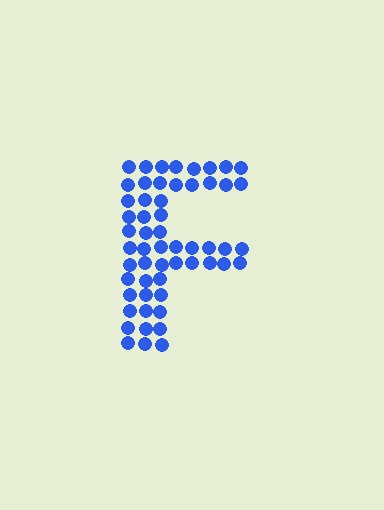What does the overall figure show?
The overall figure shows the letter F.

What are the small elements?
The small elements are circles.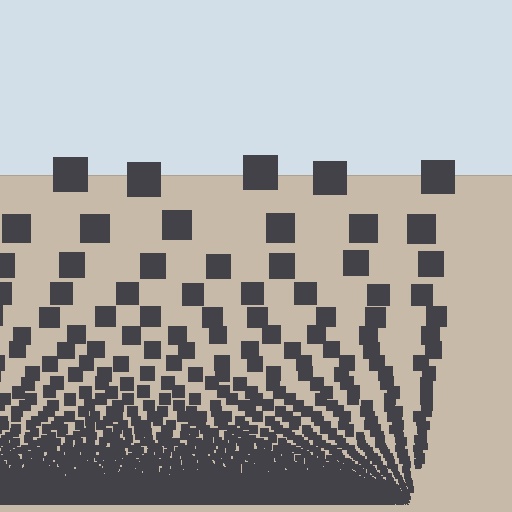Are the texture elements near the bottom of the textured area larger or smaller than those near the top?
Smaller. The gradient is inverted — elements near the bottom are smaller and denser.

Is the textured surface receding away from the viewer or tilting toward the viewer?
The surface appears to tilt toward the viewer. Texture elements get larger and sparser toward the top.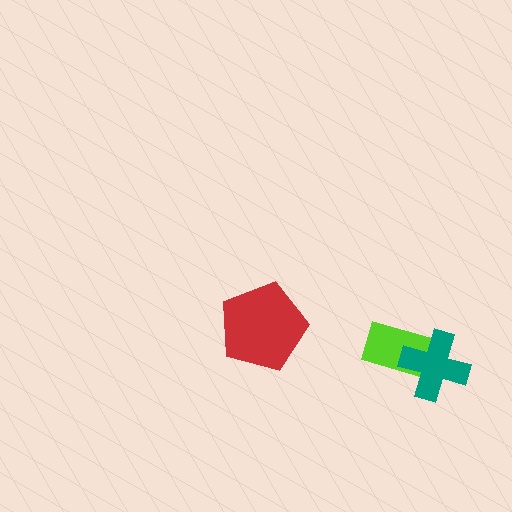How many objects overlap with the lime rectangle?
1 object overlaps with the lime rectangle.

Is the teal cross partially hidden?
No, no other shape covers it.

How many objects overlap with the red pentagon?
0 objects overlap with the red pentagon.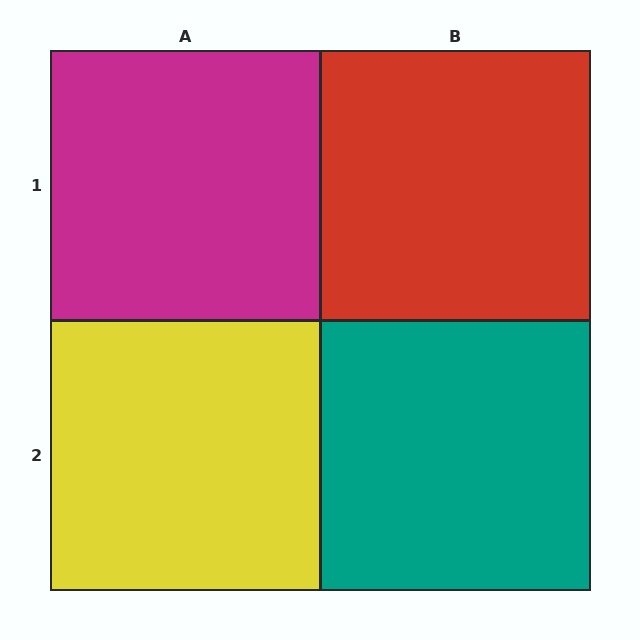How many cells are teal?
1 cell is teal.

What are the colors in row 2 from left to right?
Yellow, teal.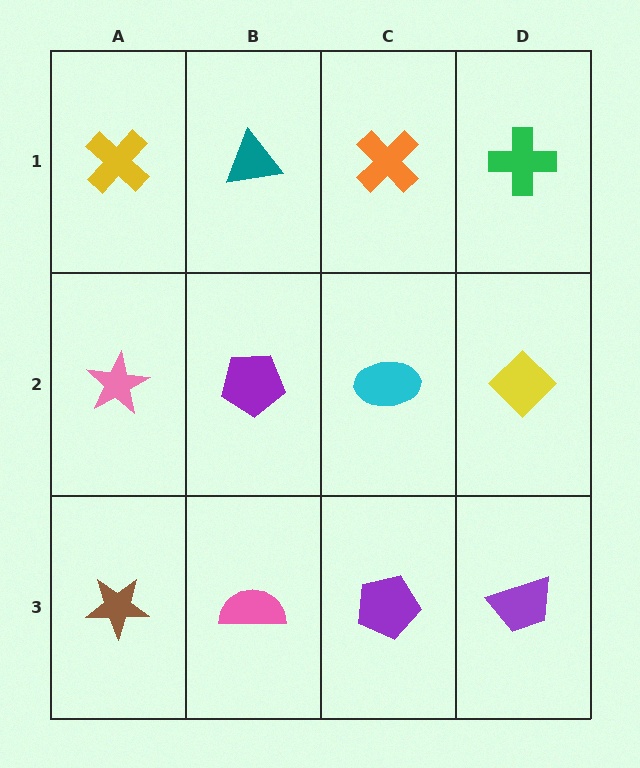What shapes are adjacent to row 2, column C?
An orange cross (row 1, column C), a purple pentagon (row 3, column C), a purple pentagon (row 2, column B), a yellow diamond (row 2, column D).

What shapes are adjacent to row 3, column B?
A purple pentagon (row 2, column B), a brown star (row 3, column A), a purple pentagon (row 3, column C).